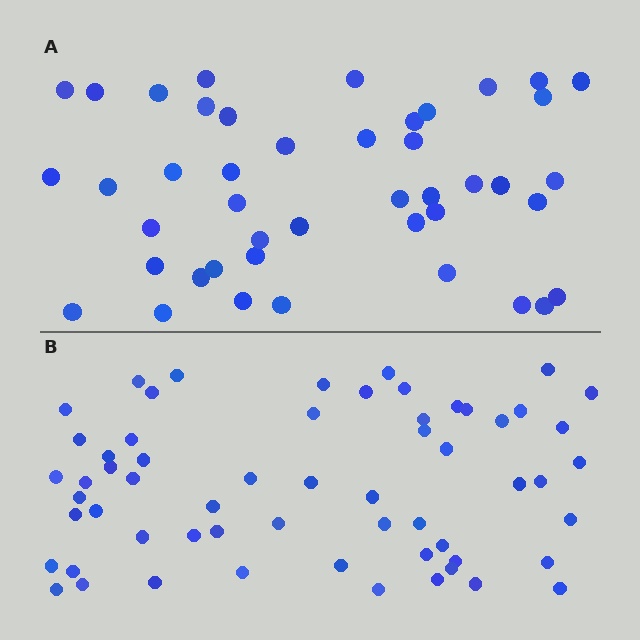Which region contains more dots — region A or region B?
Region B (the bottom region) has more dots.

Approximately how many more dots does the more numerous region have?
Region B has approximately 15 more dots than region A.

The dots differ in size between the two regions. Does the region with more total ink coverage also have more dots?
No. Region A has more total ink coverage because its dots are larger, but region B actually contains more individual dots. Total area can be misleading — the number of items is what matters here.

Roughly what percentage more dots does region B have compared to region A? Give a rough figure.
About 35% more.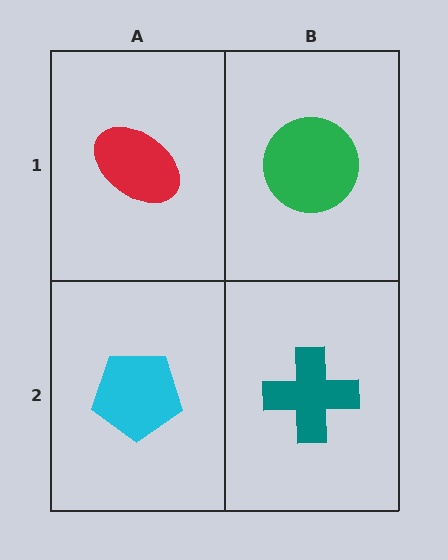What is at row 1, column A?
A red ellipse.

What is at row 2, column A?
A cyan pentagon.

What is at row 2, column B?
A teal cross.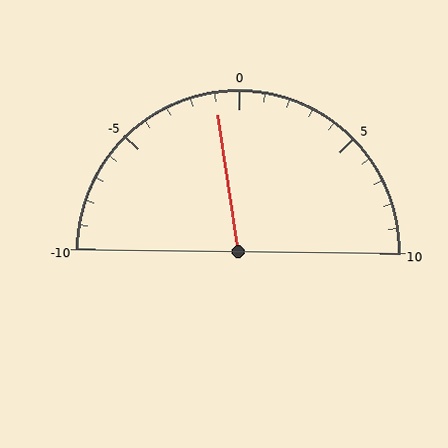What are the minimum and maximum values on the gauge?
The gauge ranges from -10 to 10.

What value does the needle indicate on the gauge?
The needle indicates approximately -1.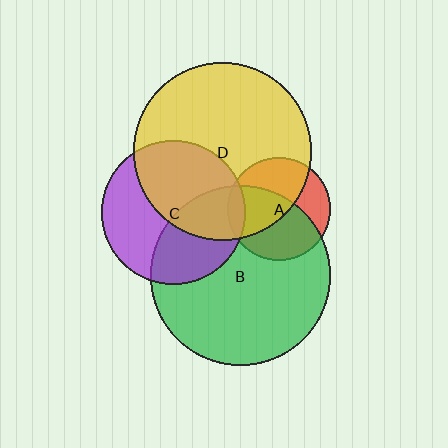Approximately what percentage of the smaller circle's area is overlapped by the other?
Approximately 40%.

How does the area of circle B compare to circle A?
Approximately 3.0 times.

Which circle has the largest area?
Circle B (green).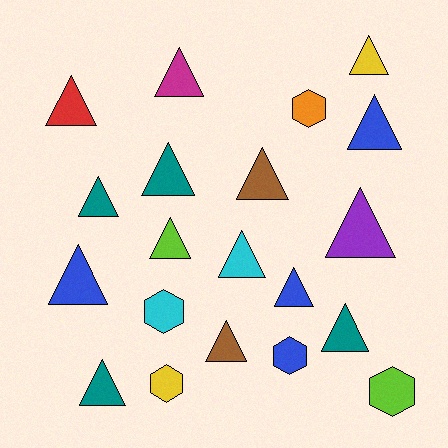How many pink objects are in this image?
There are no pink objects.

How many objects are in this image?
There are 20 objects.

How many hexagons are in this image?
There are 5 hexagons.